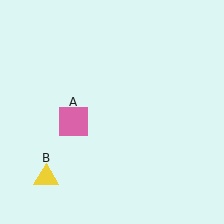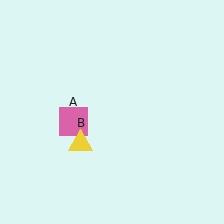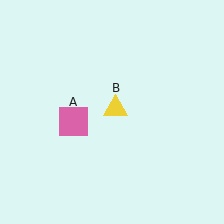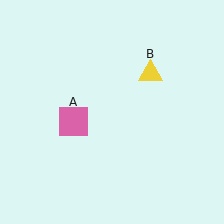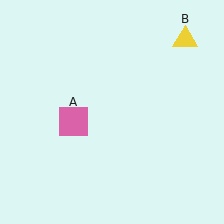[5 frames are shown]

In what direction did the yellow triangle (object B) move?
The yellow triangle (object B) moved up and to the right.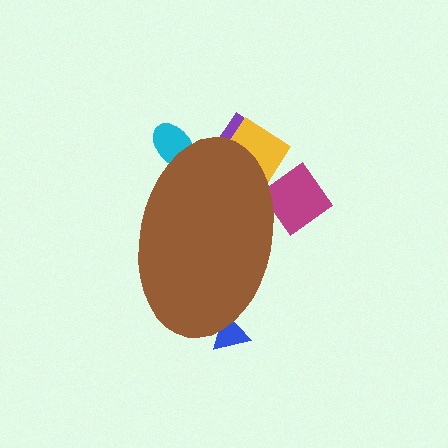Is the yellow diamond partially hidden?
Yes, the yellow diamond is partially hidden behind the brown ellipse.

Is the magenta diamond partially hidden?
Yes, the magenta diamond is partially hidden behind the brown ellipse.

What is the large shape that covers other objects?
A brown ellipse.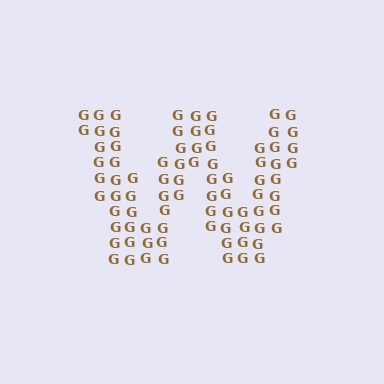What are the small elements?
The small elements are letter G's.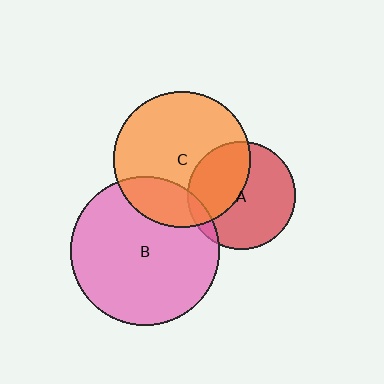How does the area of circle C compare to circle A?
Approximately 1.6 times.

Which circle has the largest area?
Circle B (pink).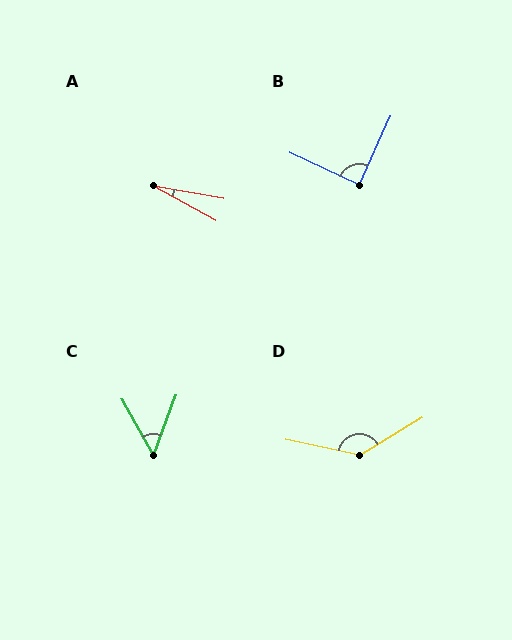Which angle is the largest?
D, at approximately 137 degrees.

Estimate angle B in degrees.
Approximately 90 degrees.